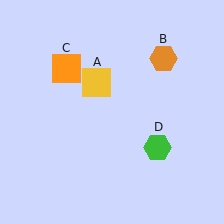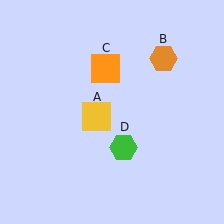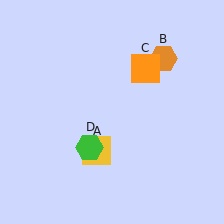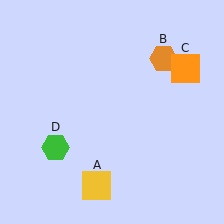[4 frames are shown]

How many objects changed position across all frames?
3 objects changed position: yellow square (object A), orange square (object C), green hexagon (object D).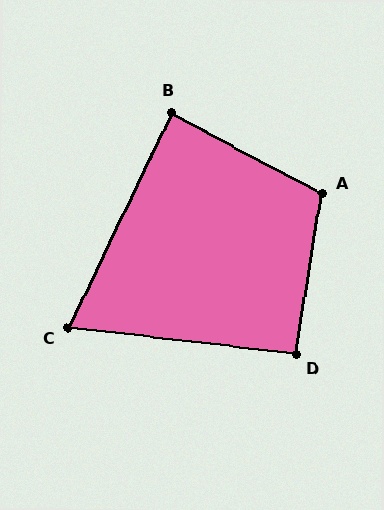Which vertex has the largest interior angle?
A, at approximately 109 degrees.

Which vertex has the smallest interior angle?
C, at approximately 71 degrees.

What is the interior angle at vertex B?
Approximately 87 degrees (approximately right).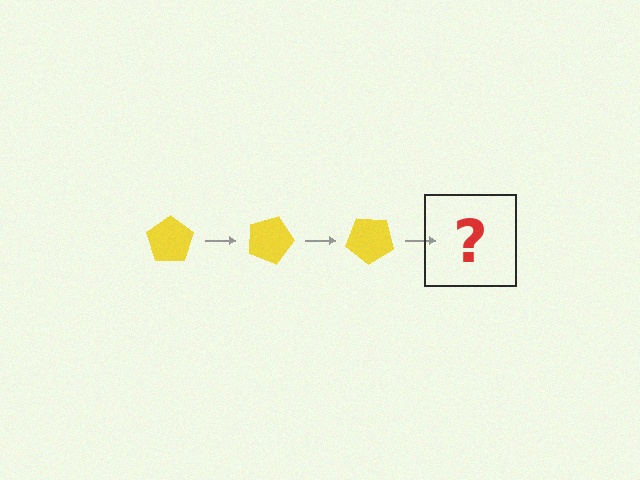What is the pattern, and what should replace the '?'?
The pattern is that the pentagon rotates 20 degrees each step. The '?' should be a yellow pentagon rotated 60 degrees.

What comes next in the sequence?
The next element should be a yellow pentagon rotated 60 degrees.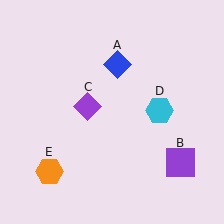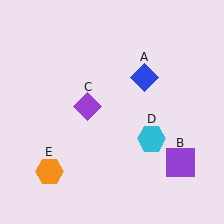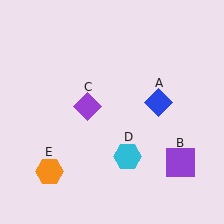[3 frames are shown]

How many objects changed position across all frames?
2 objects changed position: blue diamond (object A), cyan hexagon (object D).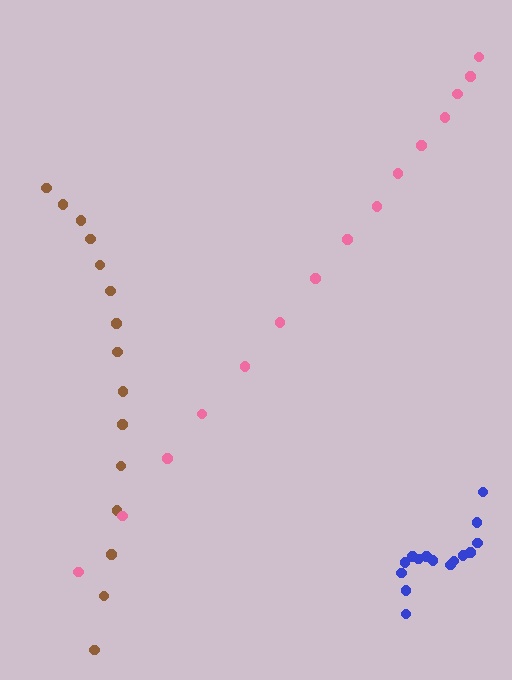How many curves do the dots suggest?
There are 3 distinct paths.